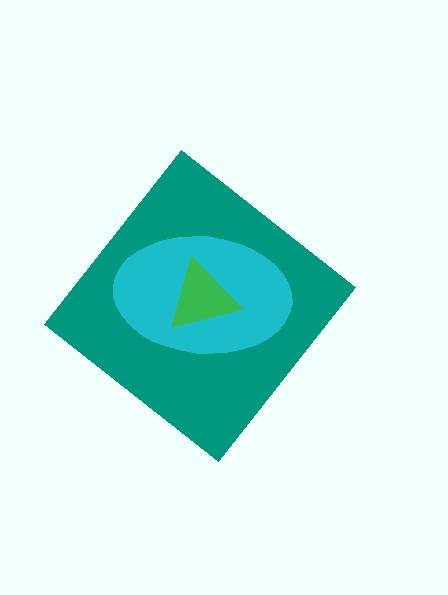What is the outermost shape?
The teal diamond.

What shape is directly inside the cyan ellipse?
The green triangle.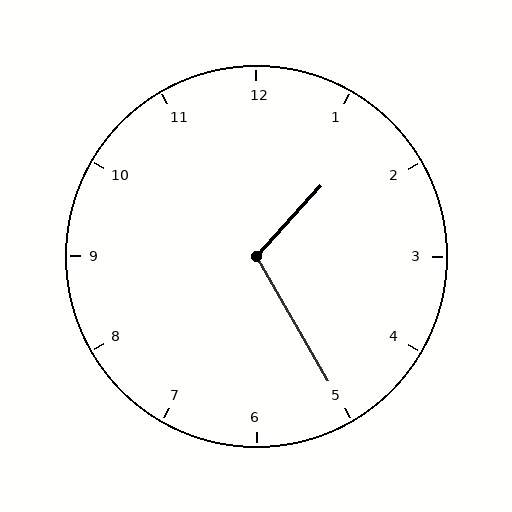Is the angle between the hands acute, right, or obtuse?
It is obtuse.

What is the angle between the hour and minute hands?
Approximately 108 degrees.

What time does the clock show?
1:25.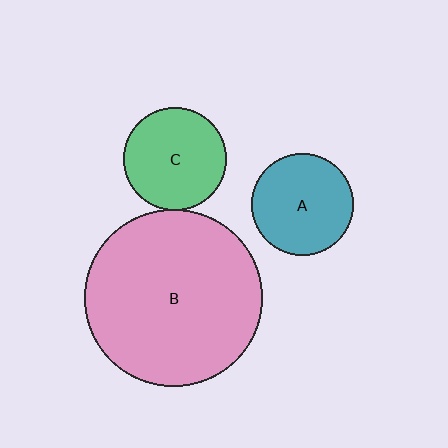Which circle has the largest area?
Circle B (pink).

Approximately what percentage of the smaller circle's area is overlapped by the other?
Approximately 5%.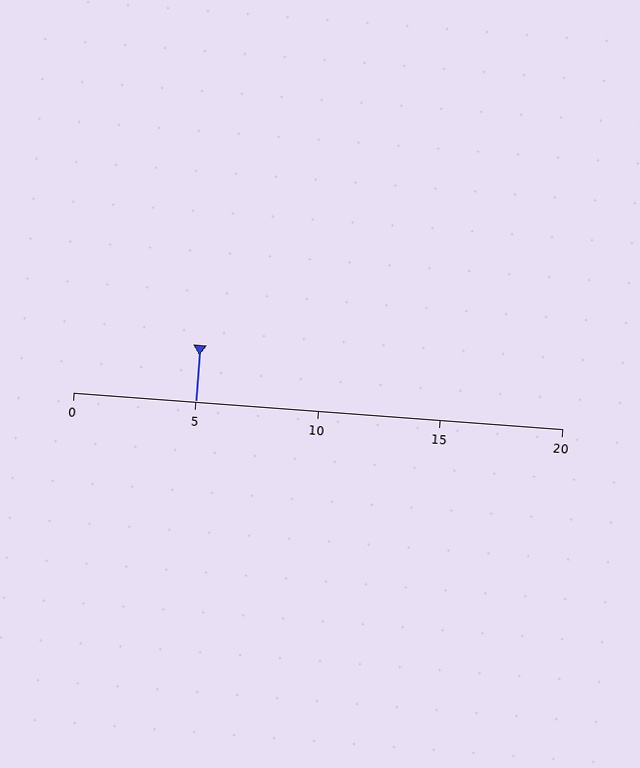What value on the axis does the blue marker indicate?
The marker indicates approximately 5.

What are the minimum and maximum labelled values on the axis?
The axis runs from 0 to 20.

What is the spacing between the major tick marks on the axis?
The major ticks are spaced 5 apart.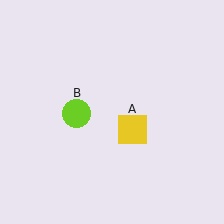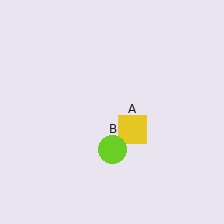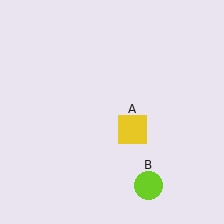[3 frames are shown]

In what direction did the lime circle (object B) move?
The lime circle (object B) moved down and to the right.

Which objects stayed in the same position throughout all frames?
Yellow square (object A) remained stationary.